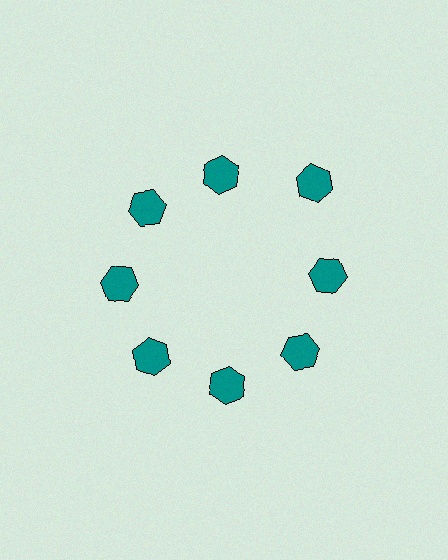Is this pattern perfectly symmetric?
No. The 8 teal hexagons are arranged in a ring, but one element near the 2 o'clock position is pushed outward from the center, breaking the 8-fold rotational symmetry.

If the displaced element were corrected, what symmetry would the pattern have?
It would have 8-fold rotational symmetry — the pattern would map onto itself every 45 degrees.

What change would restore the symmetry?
The symmetry would be restored by moving it inward, back onto the ring so that all 8 hexagons sit at equal angles and equal distance from the center.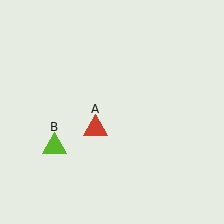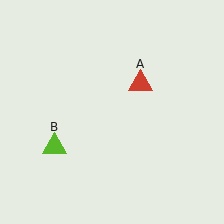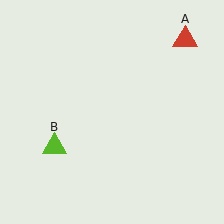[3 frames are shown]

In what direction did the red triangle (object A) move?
The red triangle (object A) moved up and to the right.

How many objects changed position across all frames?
1 object changed position: red triangle (object A).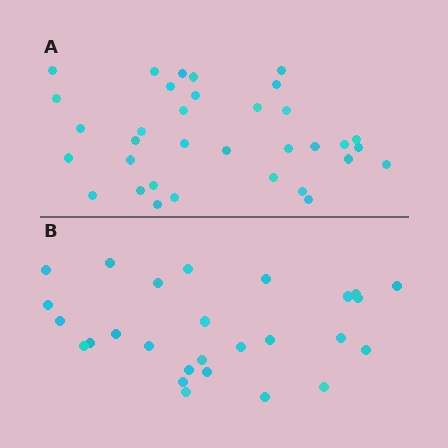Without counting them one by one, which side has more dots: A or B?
Region A (the top region) has more dots.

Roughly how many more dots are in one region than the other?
Region A has roughly 8 or so more dots than region B.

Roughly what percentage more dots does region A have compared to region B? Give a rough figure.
About 25% more.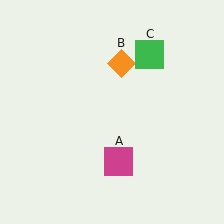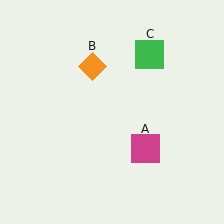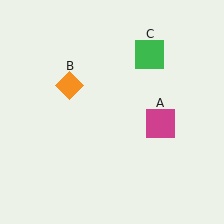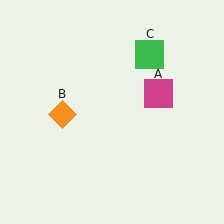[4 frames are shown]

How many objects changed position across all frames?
2 objects changed position: magenta square (object A), orange diamond (object B).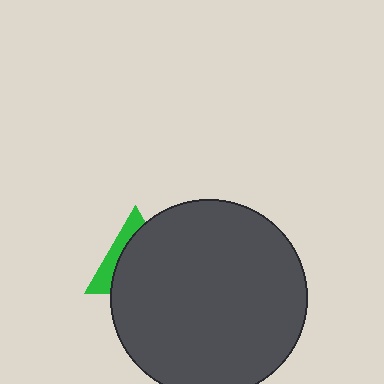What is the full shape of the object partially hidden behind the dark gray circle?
The partially hidden object is a green triangle.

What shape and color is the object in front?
The object in front is a dark gray circle.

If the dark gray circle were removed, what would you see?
You would see the complete green triangle.